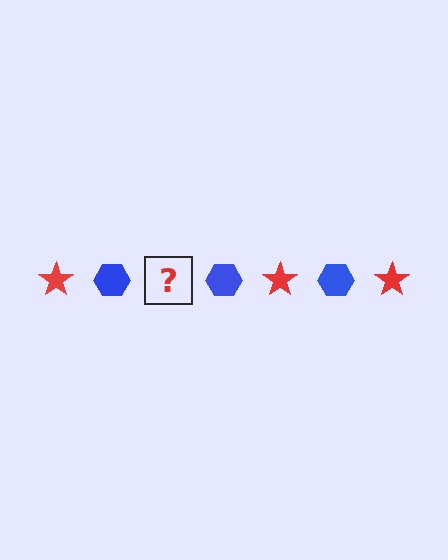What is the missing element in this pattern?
The missing element is a red star.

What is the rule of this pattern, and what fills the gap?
The rule is that the pattern alternates between red star and blue hexagon. The gap should be filled with a red star.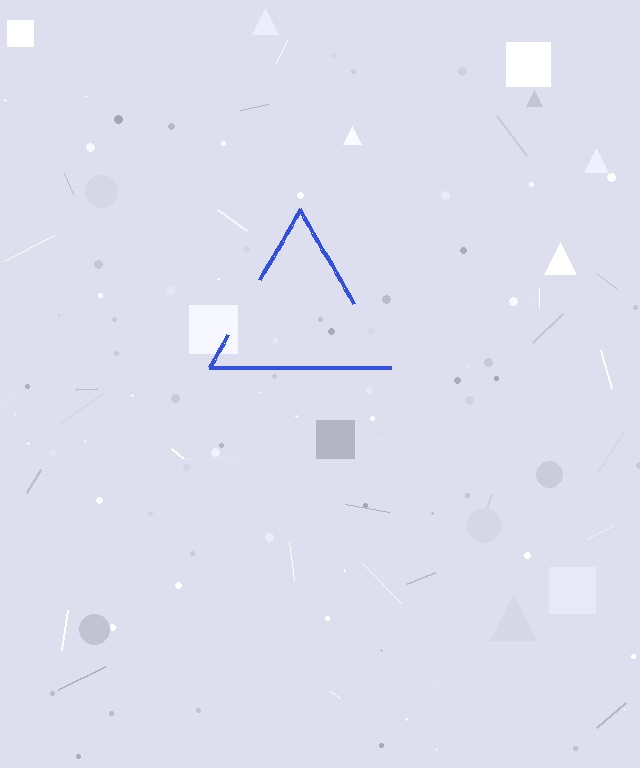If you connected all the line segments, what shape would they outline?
They would outline a triangle.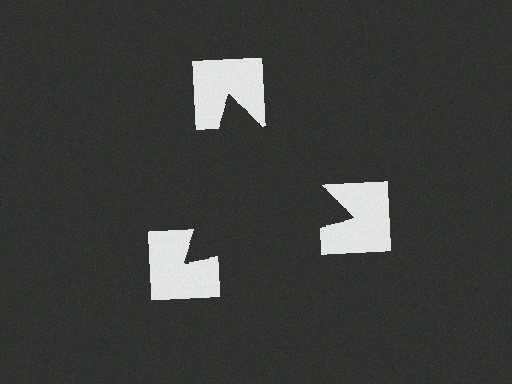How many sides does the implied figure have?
3 sides.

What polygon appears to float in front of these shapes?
An illusory triangle — its edges are inferred from the aligned wedge cuts in the notched squares, not physically drawn.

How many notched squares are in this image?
There are 3 — one at each vertex of the illusory triangle.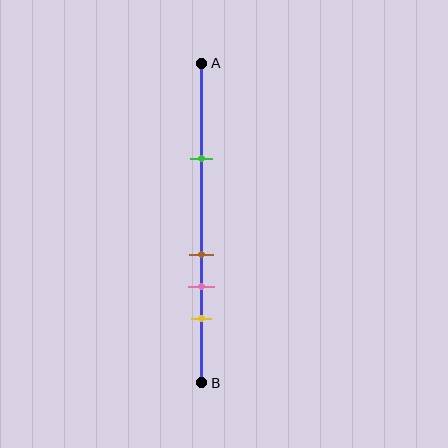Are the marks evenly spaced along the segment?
No, the marks are not evenly spaced.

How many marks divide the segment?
There are 4 marks dividing the segment.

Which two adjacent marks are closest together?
The brown and pink marks are the closest adjacent pair.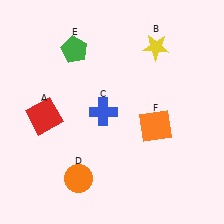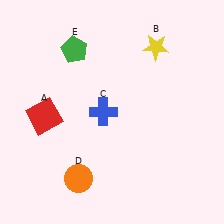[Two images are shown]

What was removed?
The orange square (F) was removed in Image 2.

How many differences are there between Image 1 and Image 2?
There is 1 difference between the two images.